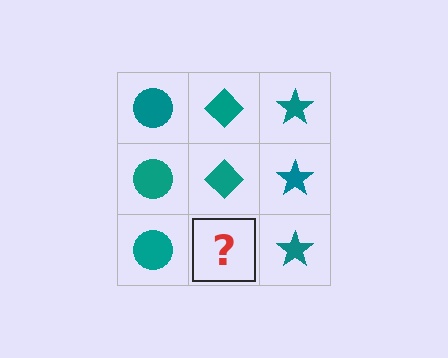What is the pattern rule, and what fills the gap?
The rule is that each column has a consistent shape. The gap should be filled with a teal diamond.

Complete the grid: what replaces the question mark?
The question mark should be replaced with a teal diamond.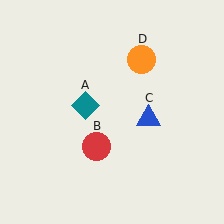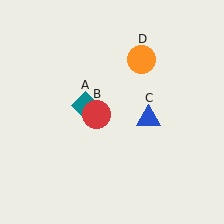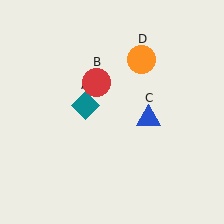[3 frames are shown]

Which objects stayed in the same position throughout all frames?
Teal diamond (object A) and blue triangle (object C) and orange circle (object D) remained stationary.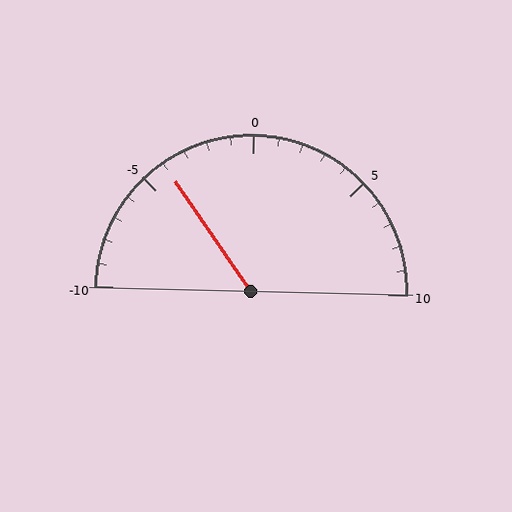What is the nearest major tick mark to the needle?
The nearest major tick mark is -5.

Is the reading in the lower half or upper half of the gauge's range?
The reading is in the lower half of the range (-10 to 10).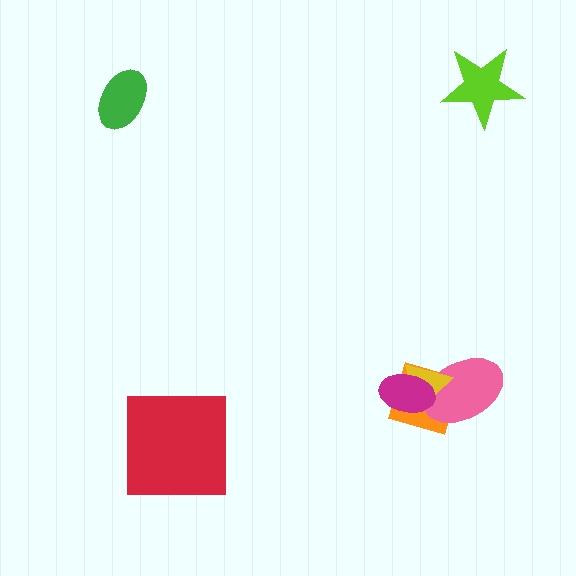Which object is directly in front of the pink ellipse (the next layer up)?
The yellow triangle is directly in front of the pink ellipse.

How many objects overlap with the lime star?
0 objects overlap with the lime star.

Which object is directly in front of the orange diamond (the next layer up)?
The pink ellipse is directly in front of the orange diamond.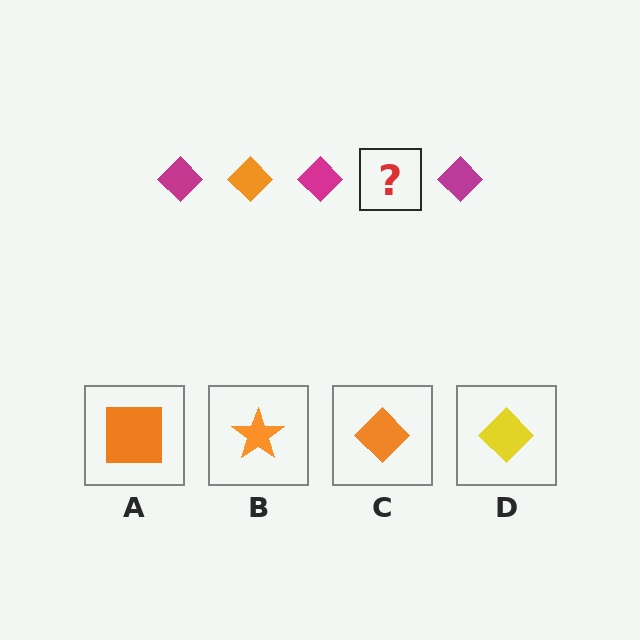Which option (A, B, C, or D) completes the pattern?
C.